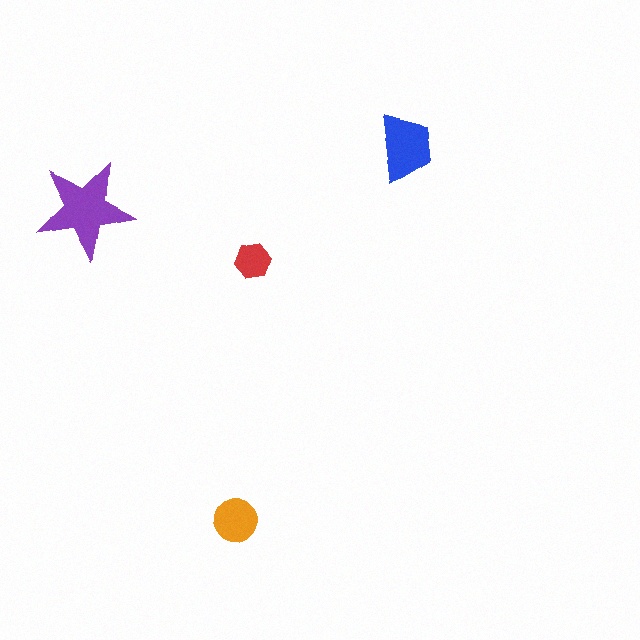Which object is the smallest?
The red hexagon.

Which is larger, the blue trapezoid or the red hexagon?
The blue trapezoid.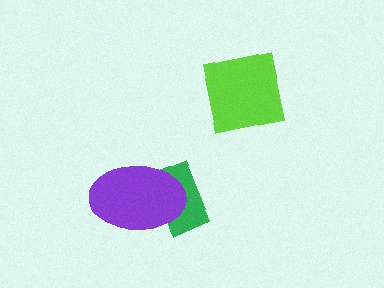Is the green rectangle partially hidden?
Yes, it is partially covered by another shape.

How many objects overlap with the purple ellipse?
1 object overlaps with the purple ellipse.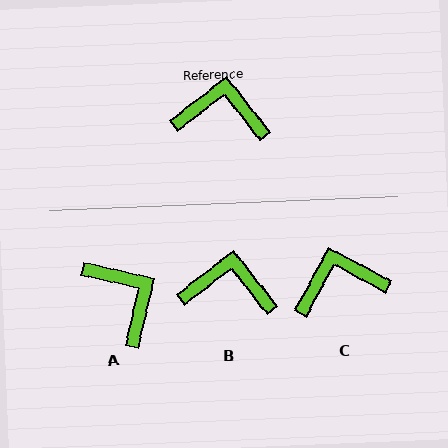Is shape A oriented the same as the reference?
No, it is off by about 51 degrees.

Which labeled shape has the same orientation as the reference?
B.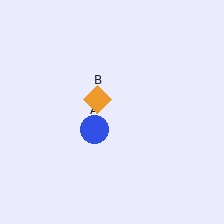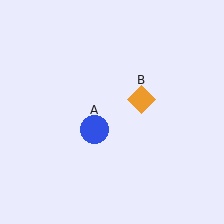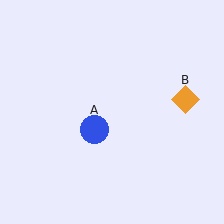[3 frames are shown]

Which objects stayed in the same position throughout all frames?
Blue circle (object A) remained stationary.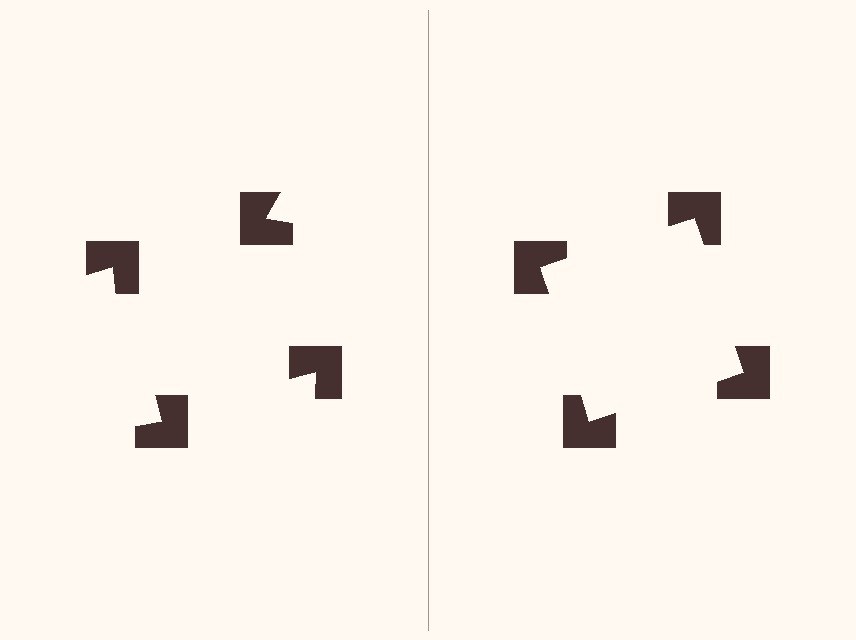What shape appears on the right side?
An illusory square.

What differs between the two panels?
The notched squares are positioned identically on both sides; only the wedge orientations differ. On the right they align to a square; on the left they are misaligned.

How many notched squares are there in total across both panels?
8 — 4 on each side.